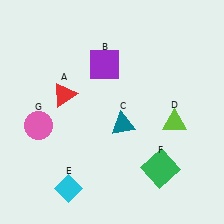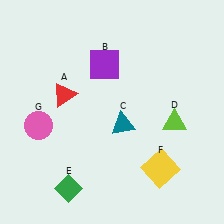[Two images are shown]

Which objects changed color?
E changed from cyan to green. F changed from green to yellow.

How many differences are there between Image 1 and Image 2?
There are 2 differences between the two images.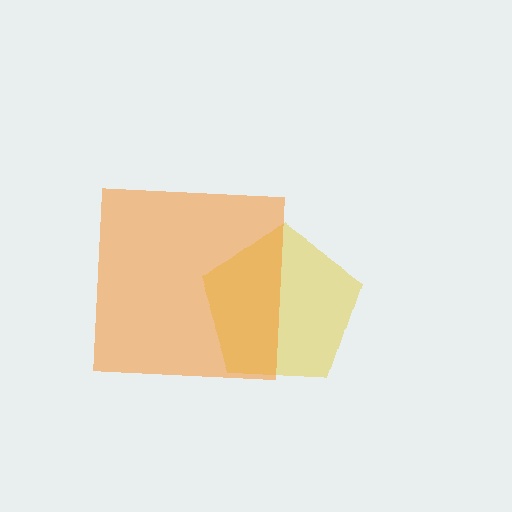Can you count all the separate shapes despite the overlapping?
Yes, there are 2 separate shapes.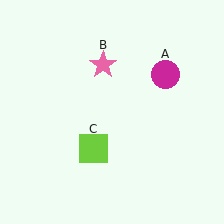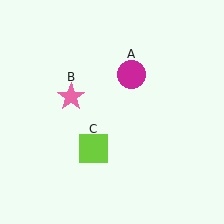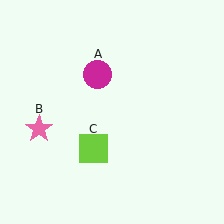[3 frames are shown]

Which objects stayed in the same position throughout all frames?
Lime square (object C) remained stationary.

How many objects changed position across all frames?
2 objects changed position: magenta circle (object A), pink star (object B).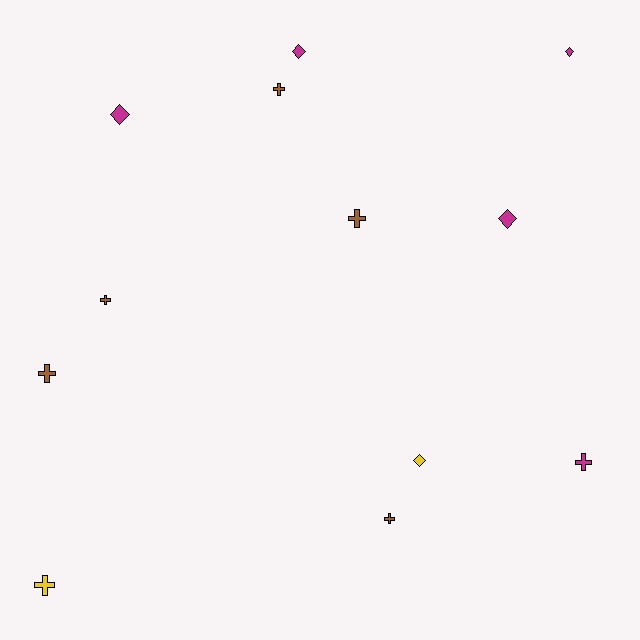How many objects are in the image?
There are 12 objects.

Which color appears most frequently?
Brown, with 5 objects.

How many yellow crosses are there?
There is 1 yellow cross.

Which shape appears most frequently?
Cross, with 7 objects.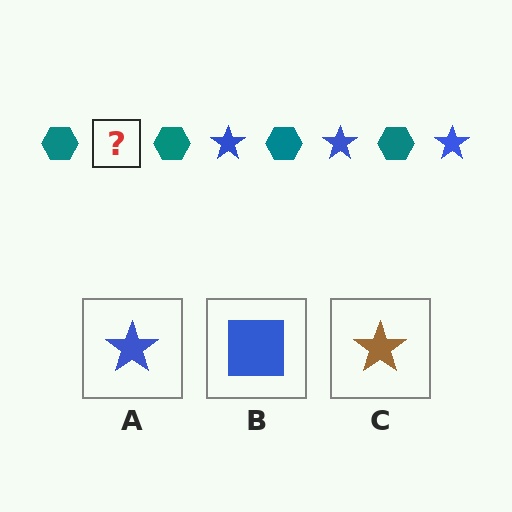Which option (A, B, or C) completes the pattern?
A.